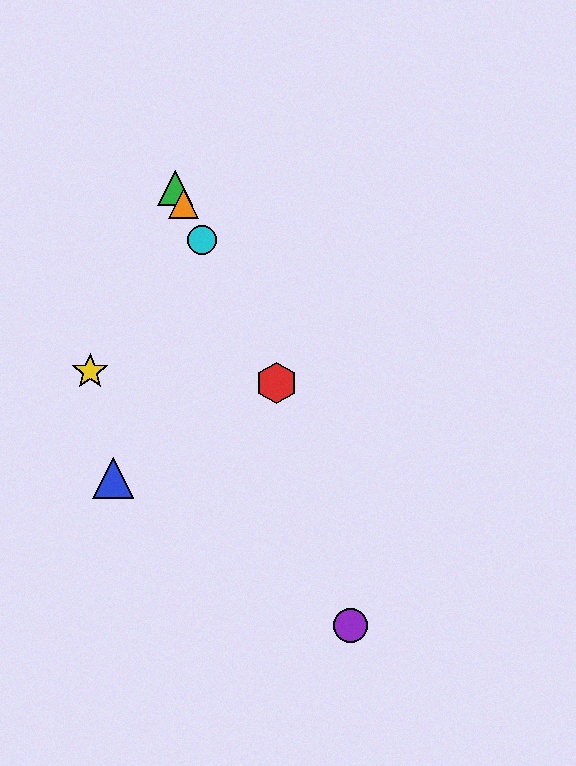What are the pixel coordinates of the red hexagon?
The red hexagon is at (276, 383).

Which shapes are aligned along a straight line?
The red hexagon, the green triangle, the orange triangle, the cyan circle are aligned along a straight line.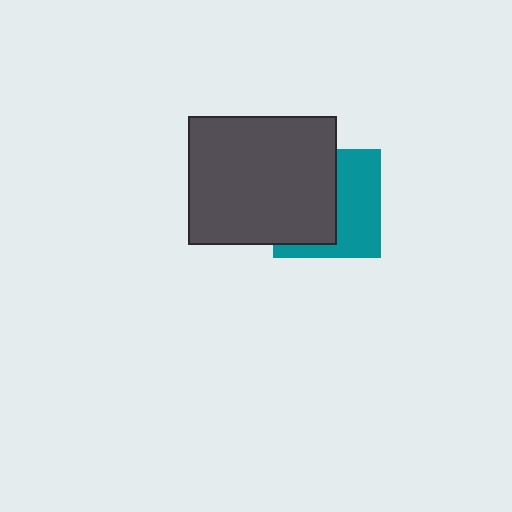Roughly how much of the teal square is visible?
About half of it is visible (roughly 47%).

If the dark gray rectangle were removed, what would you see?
You would see the complete teal square.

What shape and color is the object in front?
The object in front is a dark gray rectangle.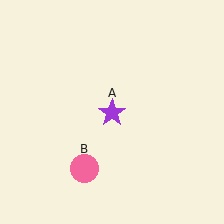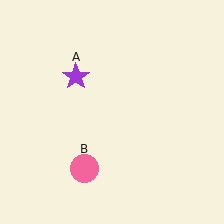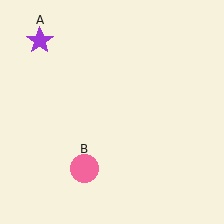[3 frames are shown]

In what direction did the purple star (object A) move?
The purple star (object A) moved up and to the left.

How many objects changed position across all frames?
1 object changed position: purple star (object A).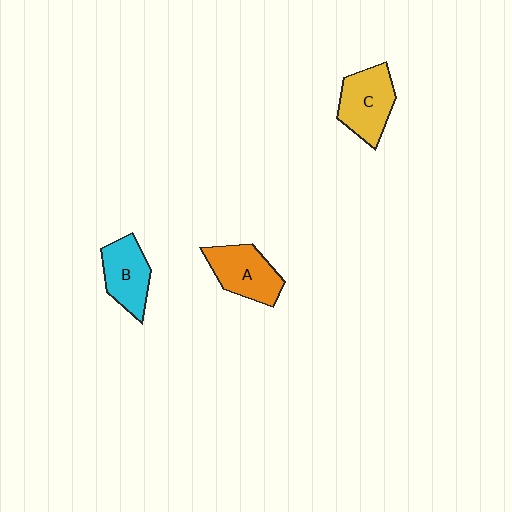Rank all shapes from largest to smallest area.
From largest to smallest: C (yellow), A (orange), B (cyan).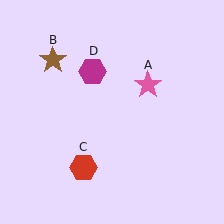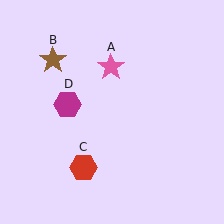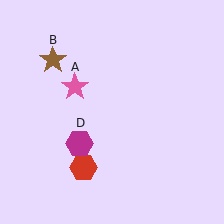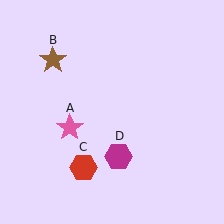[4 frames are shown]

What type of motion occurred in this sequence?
The pink star (object A), magenta hexagon (object D) rotated counterclockwise around the center of the scene.